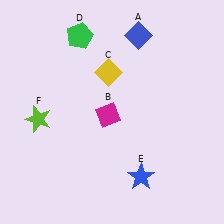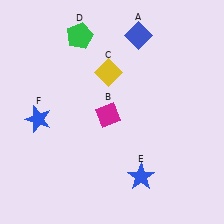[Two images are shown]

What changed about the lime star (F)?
In Image 1, F is lime. In Image 2, it changed to blue.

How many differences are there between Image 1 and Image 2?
There is 1 difference between the two images.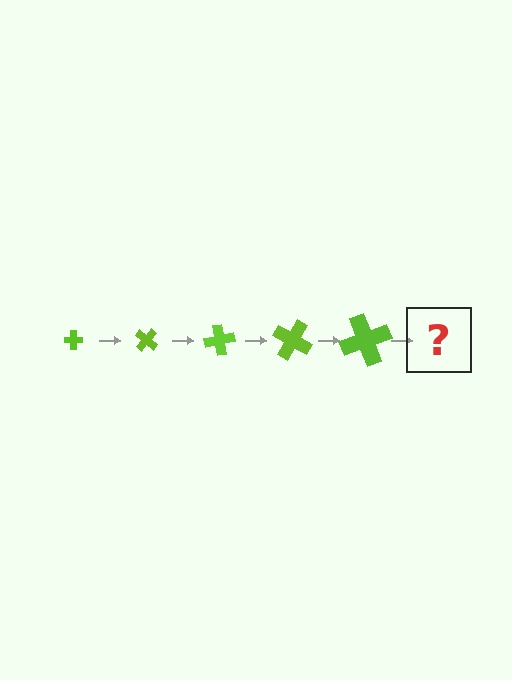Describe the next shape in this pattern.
It should be a cross, larger than the previous one and rotated 200 degrees from the start.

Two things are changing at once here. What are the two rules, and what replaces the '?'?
The two rules are that the cross grows larger each step and it rotates 40 degrees each step. The '?' should be a cross, larger than the previous one and rotated 200 degrees from the start.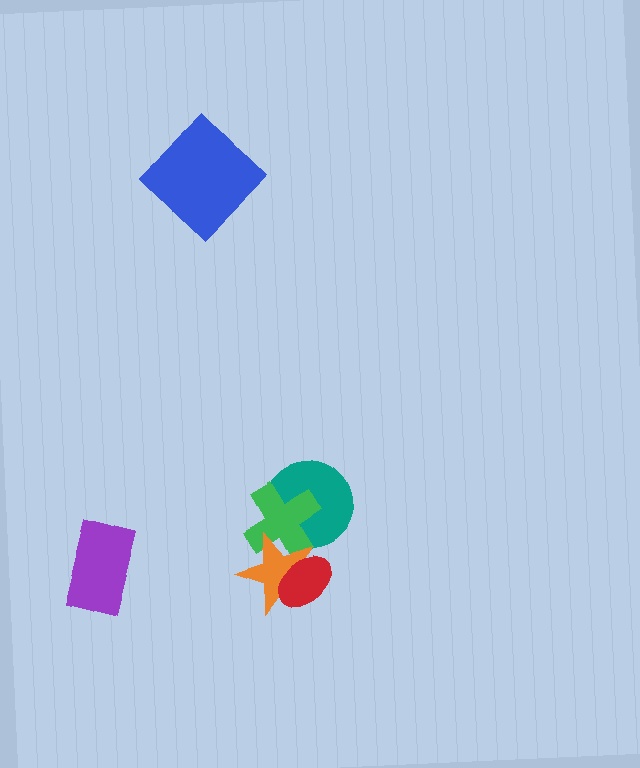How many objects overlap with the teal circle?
2 objects overlap with the teal circle.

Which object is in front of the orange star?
The red ellipse is in front of the orange star.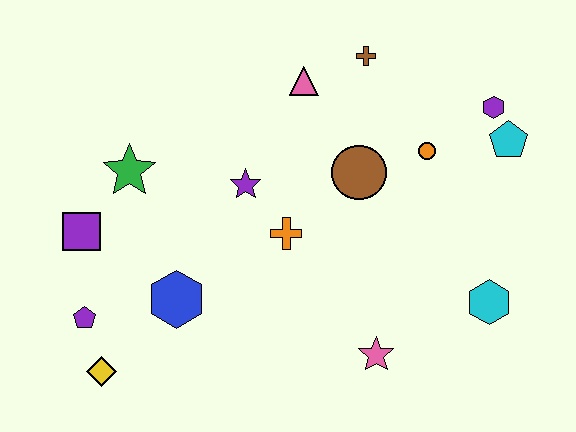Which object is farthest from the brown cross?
The yellow diamond is farthest from the brown cross.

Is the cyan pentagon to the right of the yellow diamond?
Yes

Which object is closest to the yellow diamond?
The purple pentagon is closest to the yellow diamond.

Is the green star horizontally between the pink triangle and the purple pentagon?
Yes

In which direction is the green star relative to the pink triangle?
The green star is to the left of the pink triangle.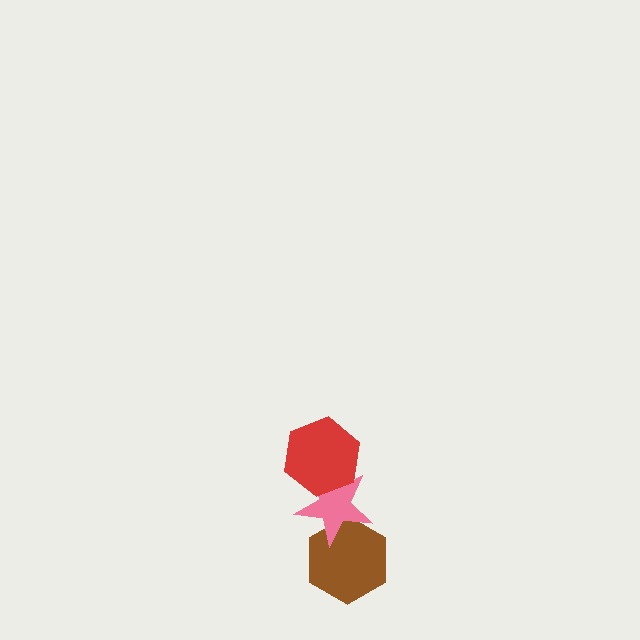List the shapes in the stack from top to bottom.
From top to bottom: the red hexagon, the pink star, the brown hexagon.